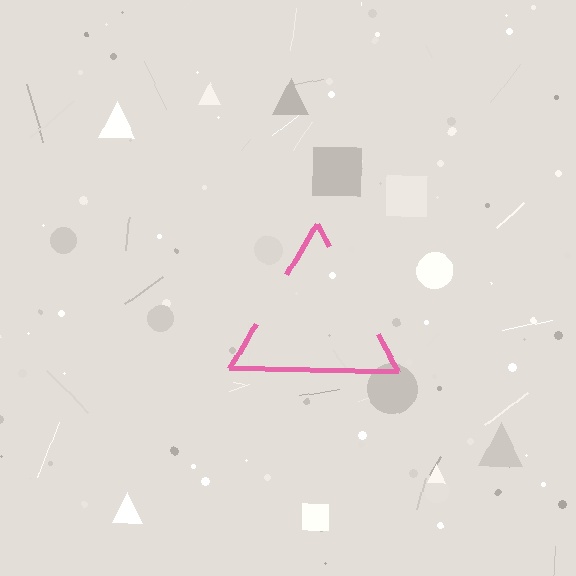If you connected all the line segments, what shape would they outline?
They would outline a triangle.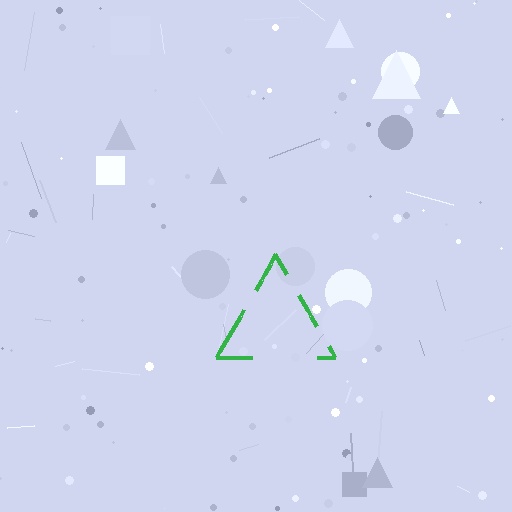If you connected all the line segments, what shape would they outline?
They would outline a triangle.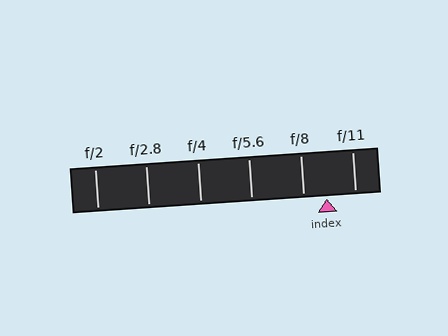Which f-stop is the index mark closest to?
The index mark is closest to f/8.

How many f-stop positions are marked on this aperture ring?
There are 6 f-stop positions marked.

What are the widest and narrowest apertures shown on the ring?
The widest aperture shown is f/2 and the narrowest is f/11.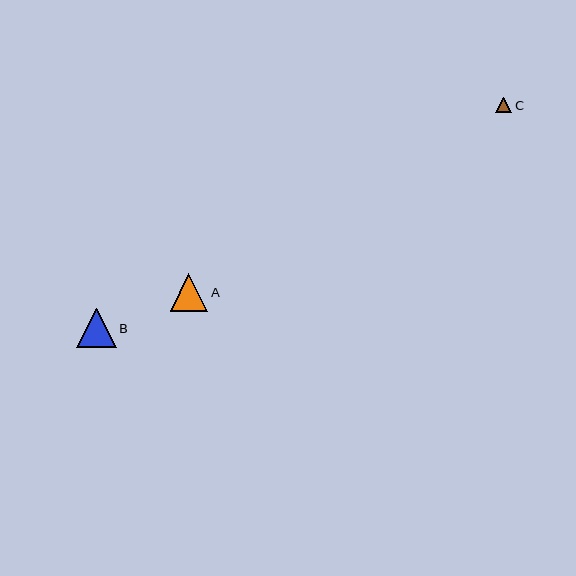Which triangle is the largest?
Triangle B is the largest with a size of approximately 40 pixels.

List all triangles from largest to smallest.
From largest to smallest: B, A, C.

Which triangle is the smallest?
Triangle C is the smallest with a size of approximately 16 pixels.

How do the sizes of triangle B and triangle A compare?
Triangle B and triangle A are approximately the same size.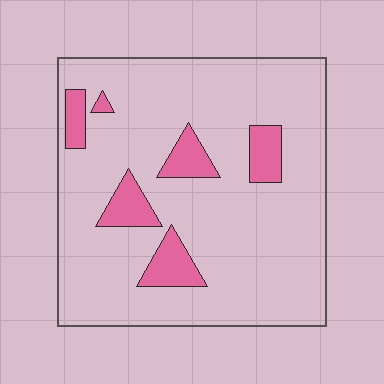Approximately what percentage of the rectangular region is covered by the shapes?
Approximately 15%.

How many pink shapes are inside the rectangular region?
6.